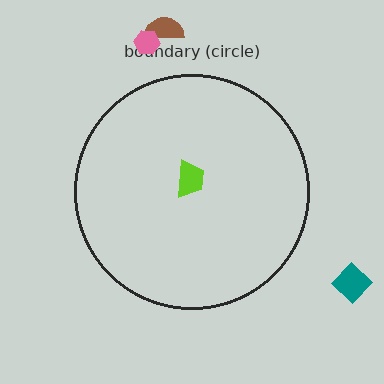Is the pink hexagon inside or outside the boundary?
Outside.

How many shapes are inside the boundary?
1 inside, 3 outside.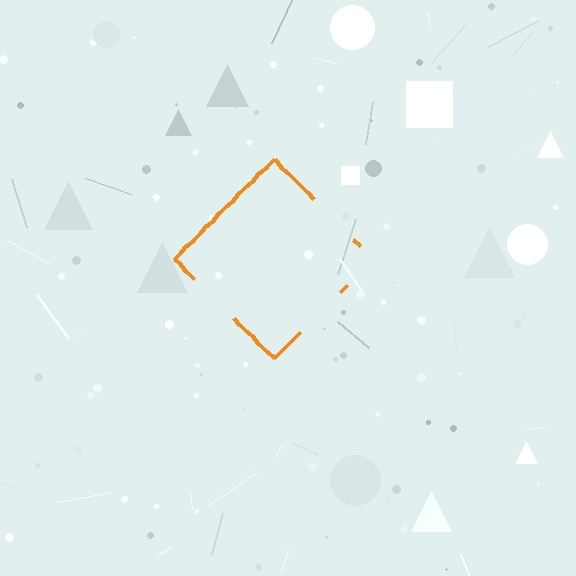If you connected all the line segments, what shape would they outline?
They would outline a diamond.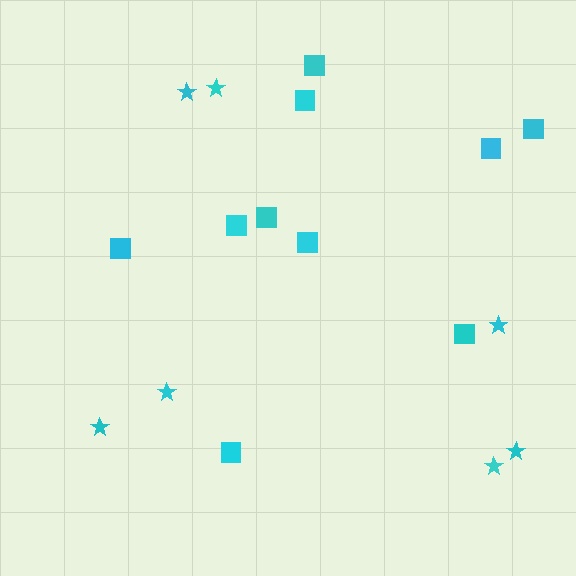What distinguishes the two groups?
There are 2 groups: one group of stars (7) and one group of squares (10).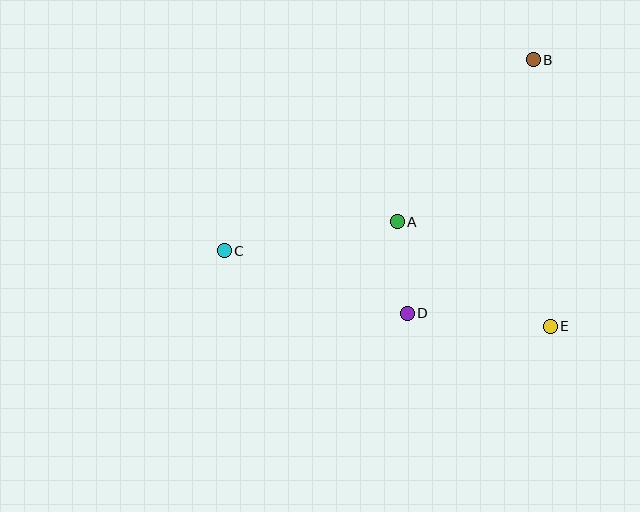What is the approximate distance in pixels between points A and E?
The distance between A and E is approximately 185 pixels.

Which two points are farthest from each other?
Points B and C are farthest from each other.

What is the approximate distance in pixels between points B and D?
The distance between B and D is approximately 283 pixels.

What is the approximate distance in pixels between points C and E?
The distance between C and E is approximately 334 pixels.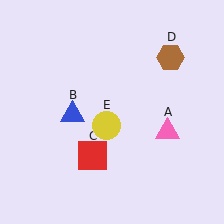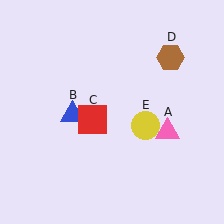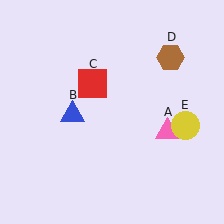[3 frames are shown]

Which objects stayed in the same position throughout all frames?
Pink triangle (object A) and blue triangle (object B) and brown hexagon (object D) remained stationary.